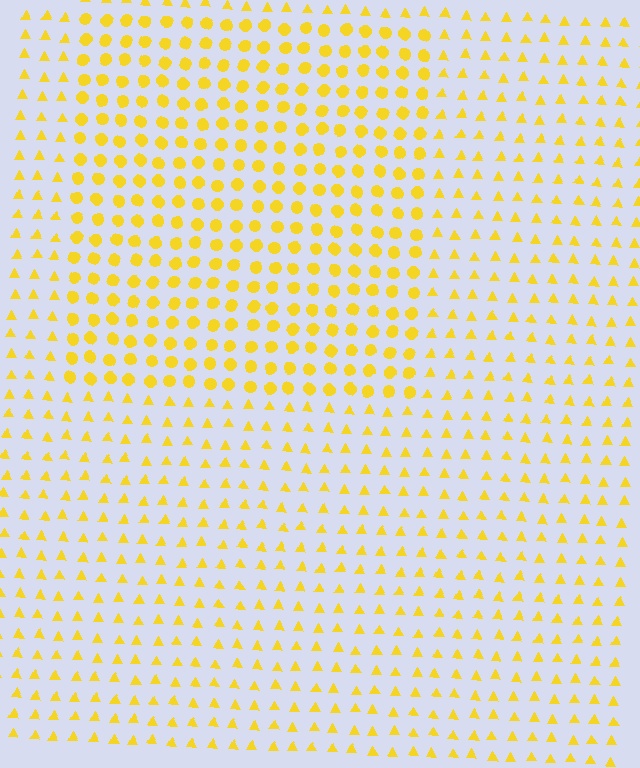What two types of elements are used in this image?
The image uses circles inside the rectangle region and triangles outside it.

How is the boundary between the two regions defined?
The boundary is defined by a change in element shape: circles inside vs. triangles outside. All elements share the same color and spacing.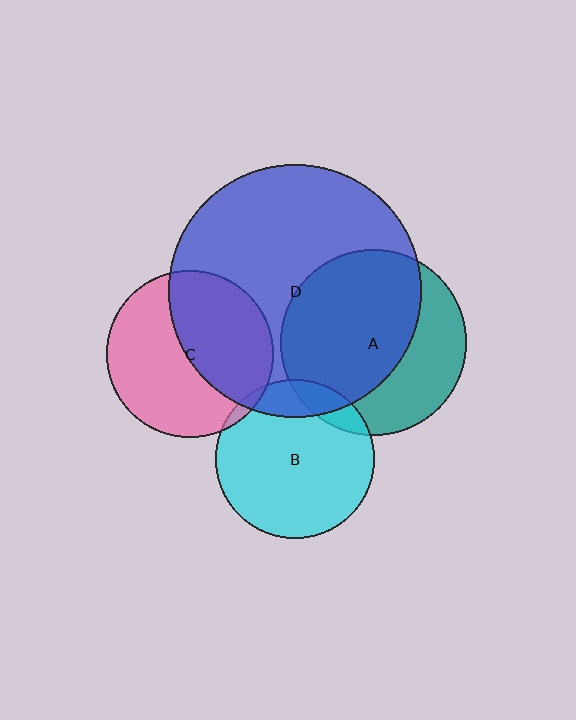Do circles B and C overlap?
Yes.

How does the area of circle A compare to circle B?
Approximately 1.4 times.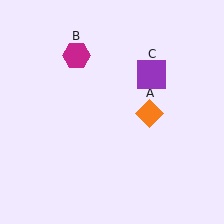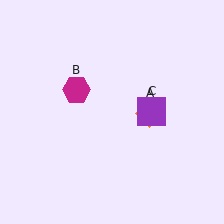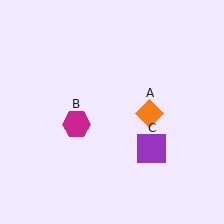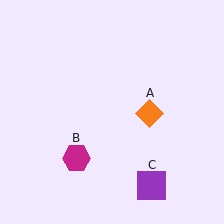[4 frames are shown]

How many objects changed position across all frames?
2 objects changed position: magenta hexagon (object B), purple square (object C).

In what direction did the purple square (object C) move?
The purple square (object C) moved down.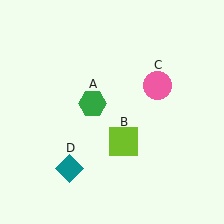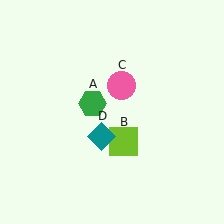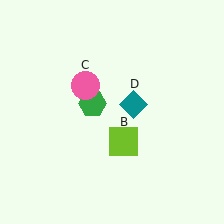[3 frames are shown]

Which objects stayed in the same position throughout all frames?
Green hexagon (object A) and lime square (object B) remained stationary.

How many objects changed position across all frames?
2 objects changed position: pink circle (object C), teal diamond (object D).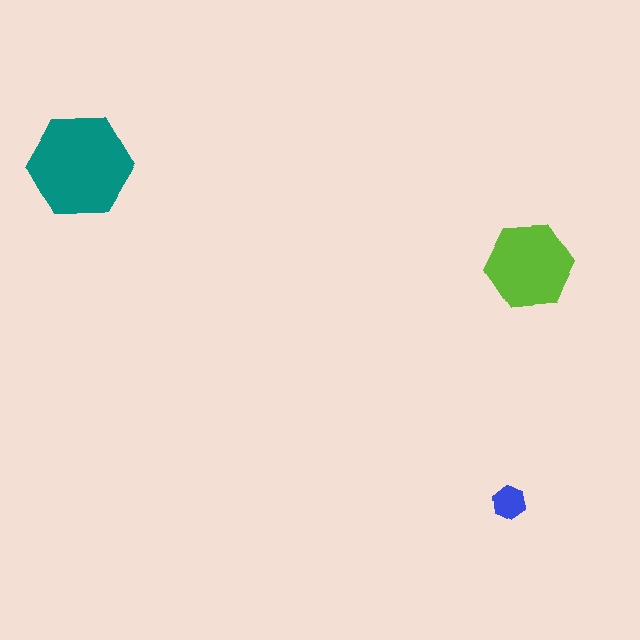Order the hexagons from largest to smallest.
the teal one, the lime one, the blue one.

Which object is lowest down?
The blue hexagon is bottommost.